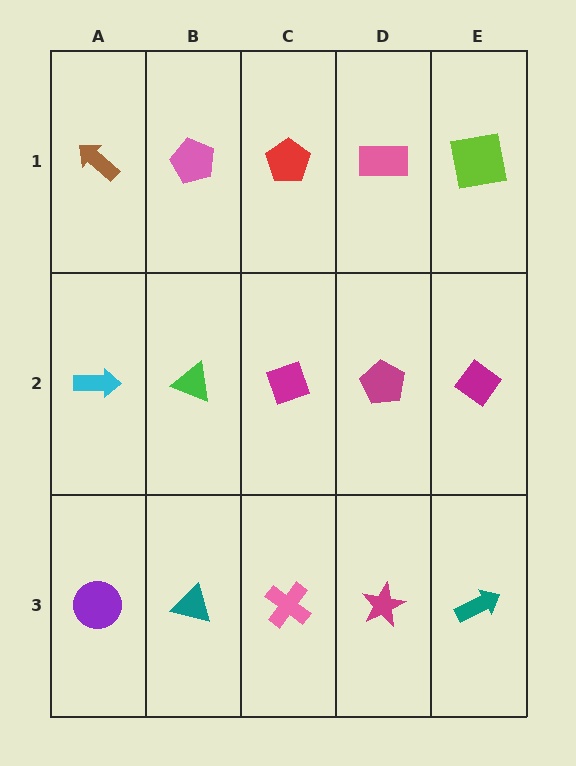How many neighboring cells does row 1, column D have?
3.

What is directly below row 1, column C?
A magenta diamond.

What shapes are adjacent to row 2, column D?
A pink rectangle (row 1, column D), a magenta star (row 3, column D), a magenta diamond (row 2, column C), a magenta diamond (row 2, column E).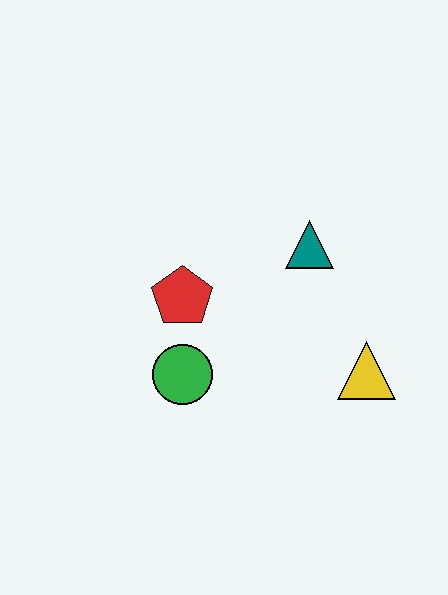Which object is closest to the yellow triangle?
The teal triangle is closest to the yellow triangle.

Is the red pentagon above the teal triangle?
No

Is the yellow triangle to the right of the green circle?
Yes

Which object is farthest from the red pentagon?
The yellow triangle is farthest from the red pentagon.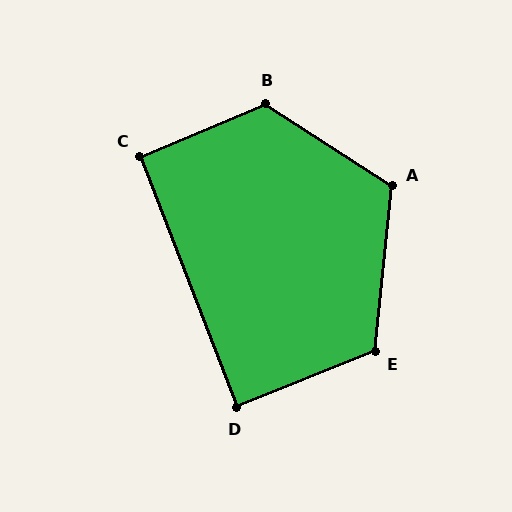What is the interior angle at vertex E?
Approximately 118 degrees (obtuse).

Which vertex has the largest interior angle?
B, at approximately 124 degrees.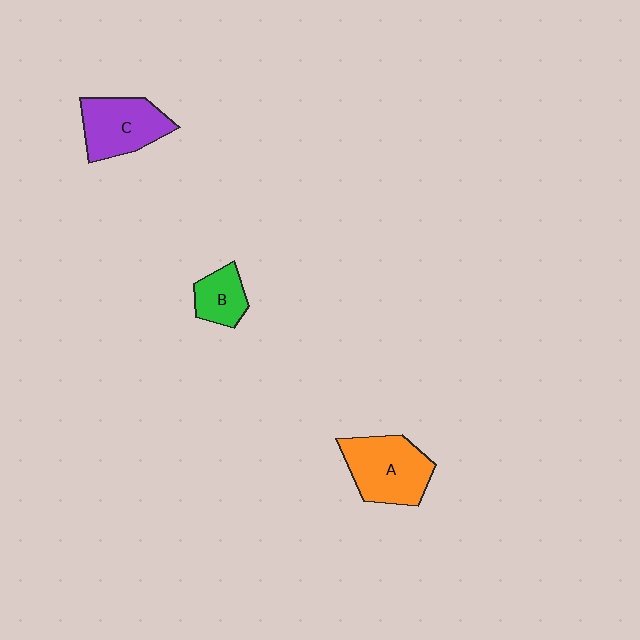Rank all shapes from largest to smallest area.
From largest to smallest: A (orange), C (purple), B (green).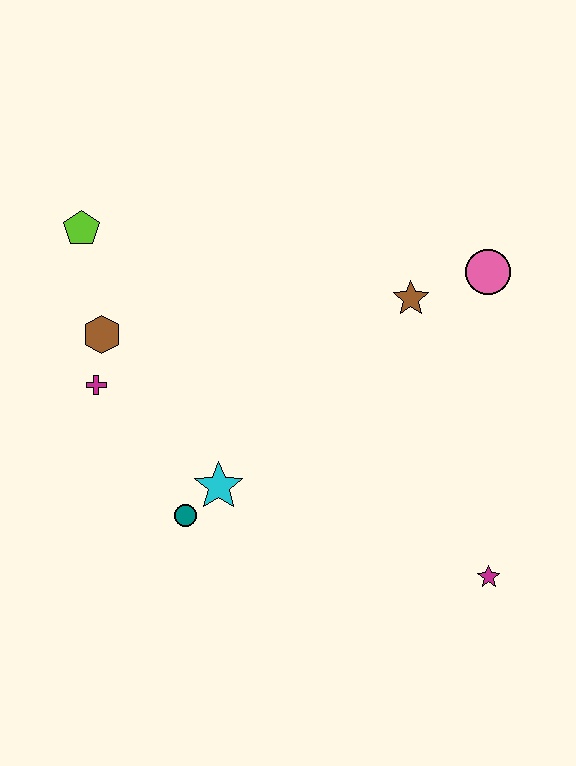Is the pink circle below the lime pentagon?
Yes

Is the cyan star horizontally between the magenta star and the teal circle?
Yes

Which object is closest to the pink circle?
The brown star is closest to the pink circle.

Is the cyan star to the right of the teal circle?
Yes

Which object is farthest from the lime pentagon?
The magenta star is farthest from the lime pentagon.